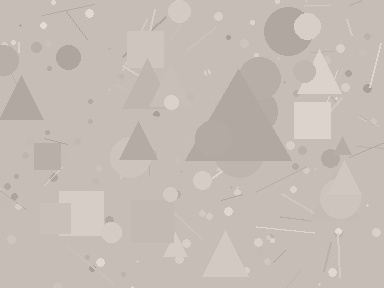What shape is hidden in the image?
A triangle is hidden in the image.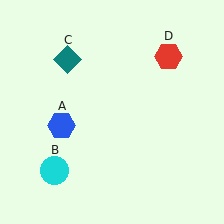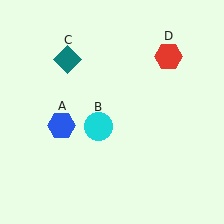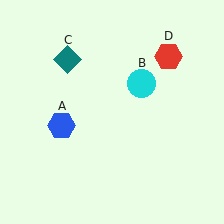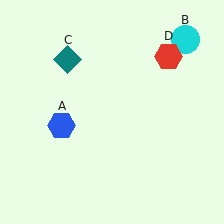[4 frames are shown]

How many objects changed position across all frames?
1 object changed position: cyan circle (object B).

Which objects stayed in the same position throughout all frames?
Blue hexagon (object A) and teal diamond (object C) and red hexagon (object D) remained stationary.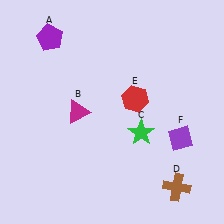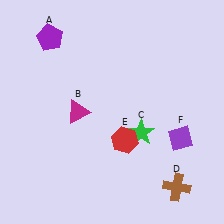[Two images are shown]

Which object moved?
The red hexagon (E) moved down.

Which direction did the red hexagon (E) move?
The red hexagon (E) moved down.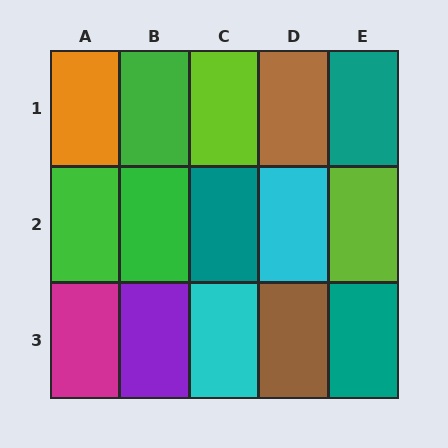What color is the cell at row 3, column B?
Purple.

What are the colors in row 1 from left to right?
Orange, green, lime, brown, teal.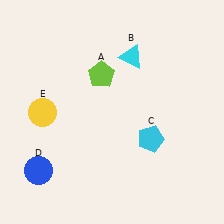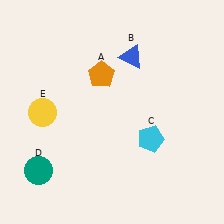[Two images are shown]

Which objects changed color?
A changed from lime to orange. B changed from cyan to blue. D changed from blue to teal.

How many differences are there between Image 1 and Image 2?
There are 3 differences between the two images.